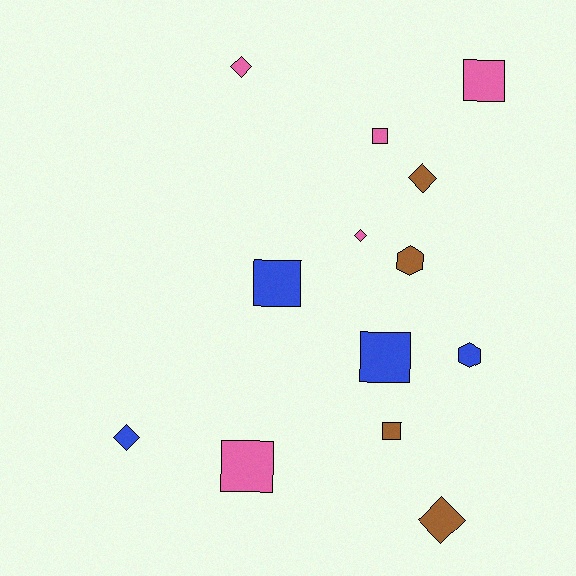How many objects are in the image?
There are 13 objects.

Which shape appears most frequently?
Square, with 6 objects.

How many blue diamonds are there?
There is 1 blue diamond.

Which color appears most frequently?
Pink, with 5 objects.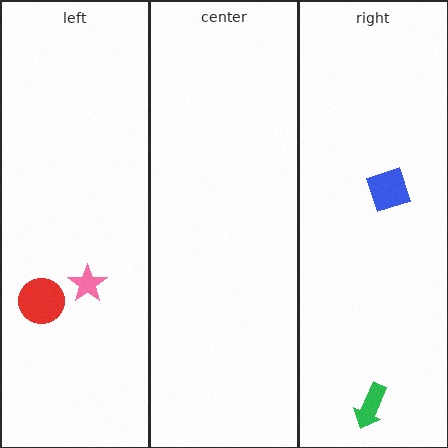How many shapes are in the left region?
2.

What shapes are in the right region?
The blue square, the green arrow.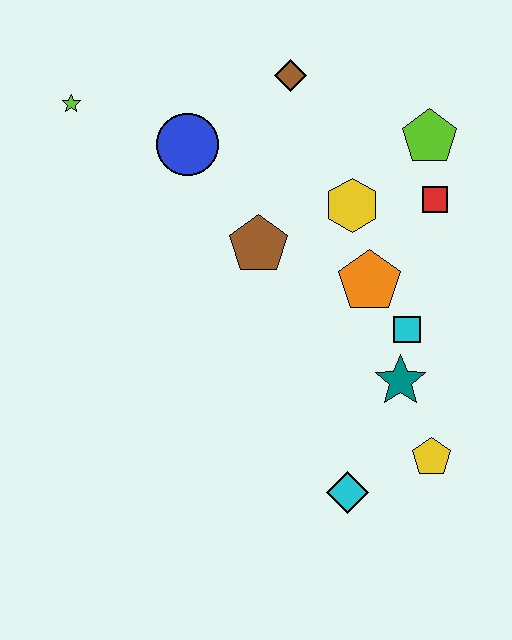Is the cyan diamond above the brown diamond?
No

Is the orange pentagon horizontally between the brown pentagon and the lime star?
No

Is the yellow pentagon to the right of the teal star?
Yes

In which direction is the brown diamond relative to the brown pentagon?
The brown diamond is above the brown pentagon.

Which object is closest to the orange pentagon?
The cyan square is closest to the orange pentagon.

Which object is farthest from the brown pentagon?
The yellow pentagon is farthest from the brown pentagon.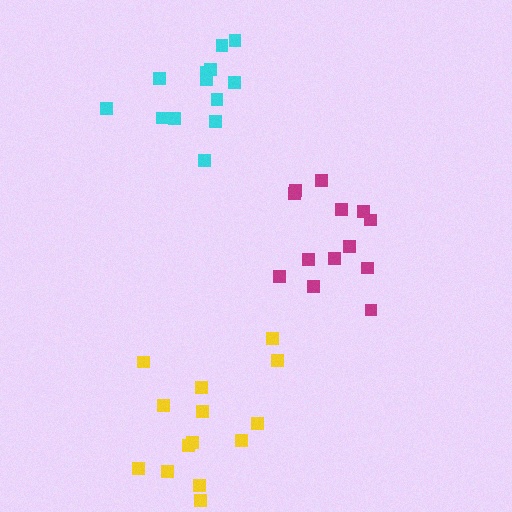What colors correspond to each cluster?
The clusters are colored: magenta, cyan, yellow.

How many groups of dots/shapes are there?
There are 3 groups.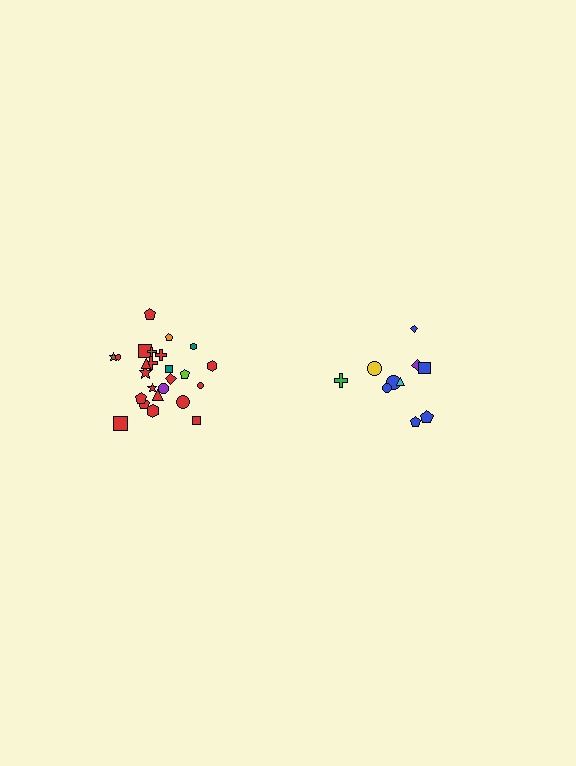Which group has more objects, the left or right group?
The left group.